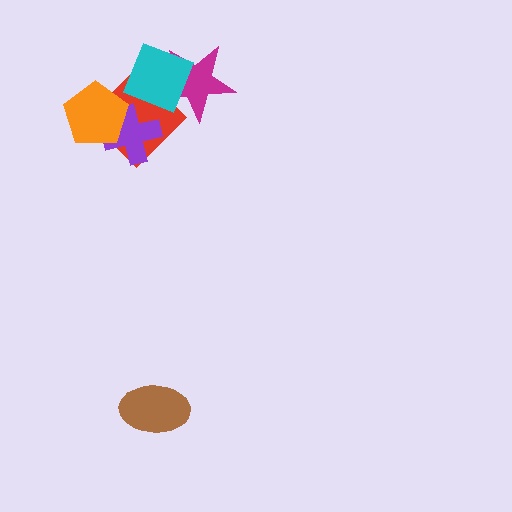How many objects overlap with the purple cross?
2 objects overlap with the purple cross.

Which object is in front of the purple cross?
The orange pentagon is in front of the purple cross.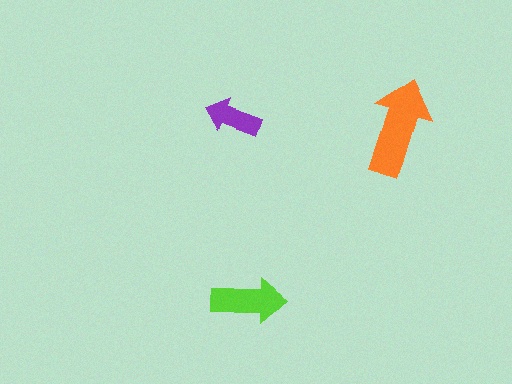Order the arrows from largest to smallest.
the orange one, the lime one, the purple one.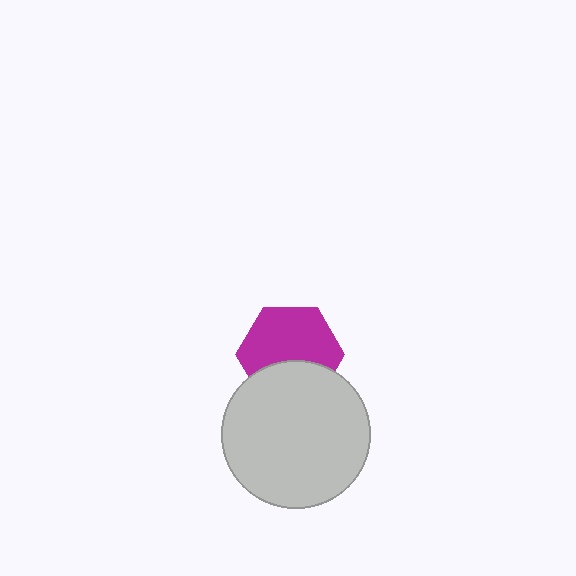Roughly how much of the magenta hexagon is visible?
About half of it is visible (roughly 64%).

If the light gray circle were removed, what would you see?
You would see the complete magenta hexagon.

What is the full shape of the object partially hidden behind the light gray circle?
The partially hidden object is a magenta hexagon.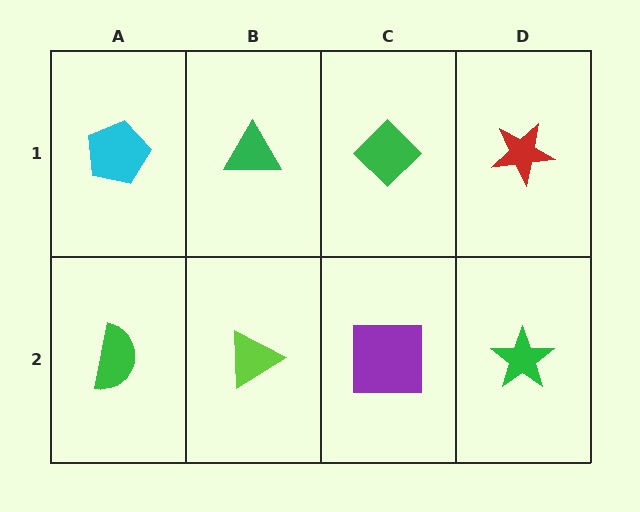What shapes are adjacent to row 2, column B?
A green triangle (row 1, column B), a green semicircle (row 2, column A), a purple square (row 2, column C).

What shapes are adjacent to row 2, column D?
A red star (row 1, column D), a purple square (row 2, column C).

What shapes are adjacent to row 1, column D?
A green star (row 2, column D), a green diamond (row 1, column C).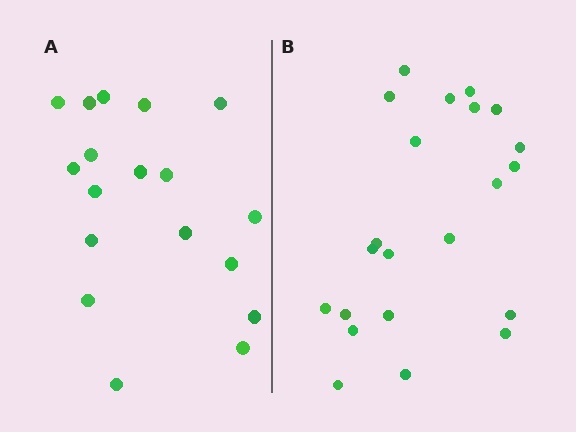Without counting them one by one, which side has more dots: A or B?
Region B (the right region) has more dots.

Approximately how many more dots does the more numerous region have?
Region B has about 4 more dots than region A.